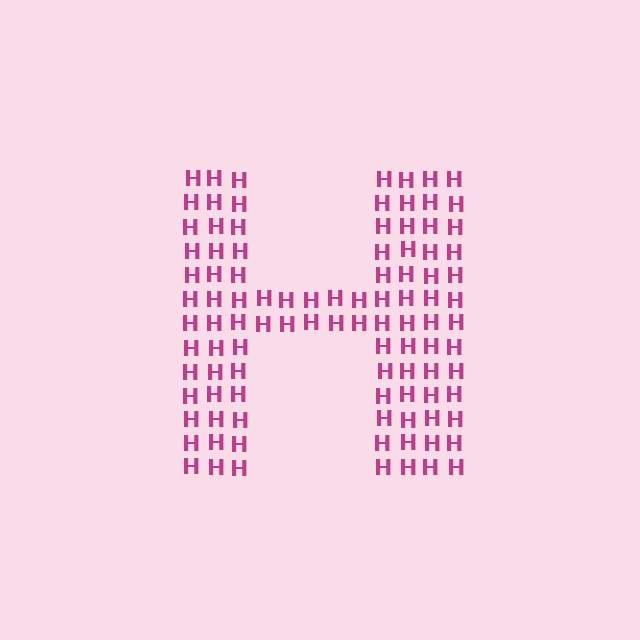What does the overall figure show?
The overall figure shows the letter H.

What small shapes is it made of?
It is made of small letter H's.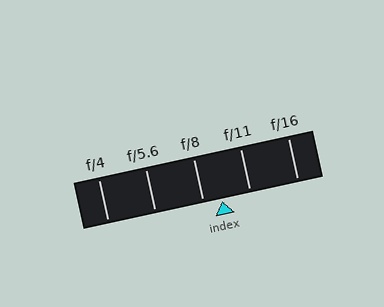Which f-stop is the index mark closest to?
The index mark is closest to f/8.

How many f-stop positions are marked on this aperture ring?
There are 5 f-stop positions marked.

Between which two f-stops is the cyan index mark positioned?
The index mark is between f/8 and f/11.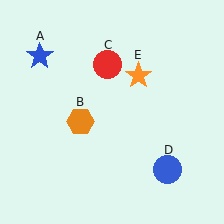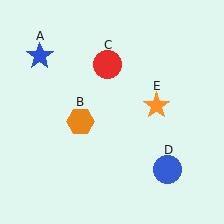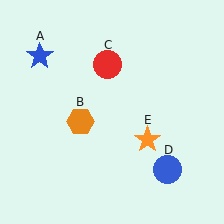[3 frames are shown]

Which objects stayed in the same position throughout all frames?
Blue star (object A) and orange hexagon (object B) and red circle (object C) and blue circle (object D) remained stationary.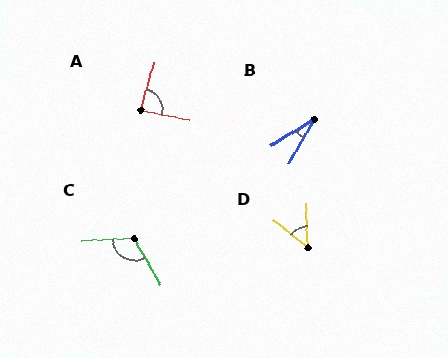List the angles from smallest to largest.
B (29°), D (49°), A (85°), C (118°).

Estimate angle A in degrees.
Approximately 85 degrees.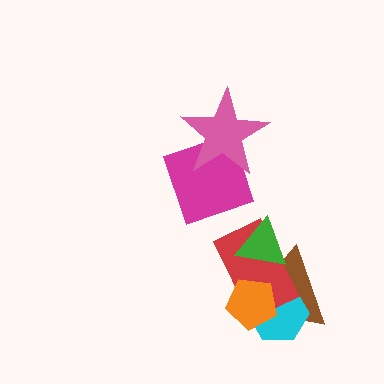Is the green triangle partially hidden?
No, no other shape covers it.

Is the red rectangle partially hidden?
Yes, it is partially covered by another shape.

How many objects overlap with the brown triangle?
4 objects overlap with the brown triangle.